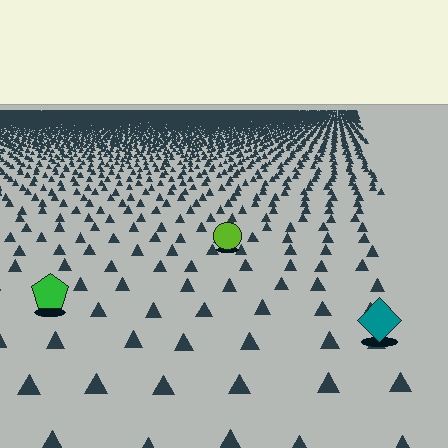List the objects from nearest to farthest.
From nearest to farthest: the teal diamond, the green pentagon, the lime circle.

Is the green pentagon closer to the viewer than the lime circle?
Yes. The green pentagon is closer — you can tell from the texture gradient: the ground texture is coarser near it.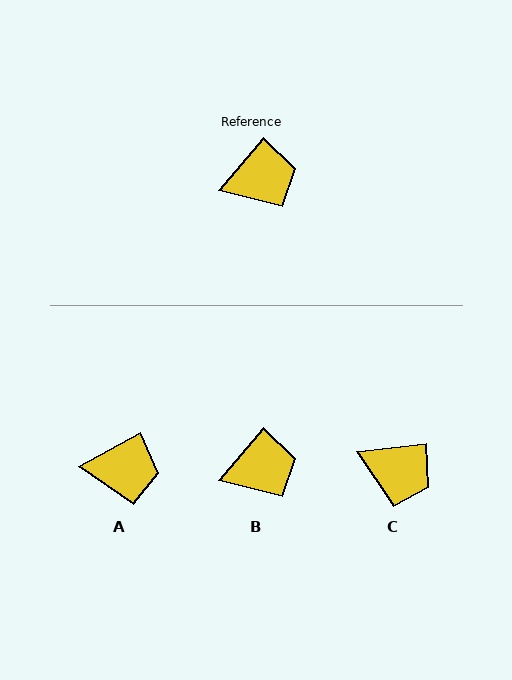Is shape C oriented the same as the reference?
No, it is off by about 43 degrees.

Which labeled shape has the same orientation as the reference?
B.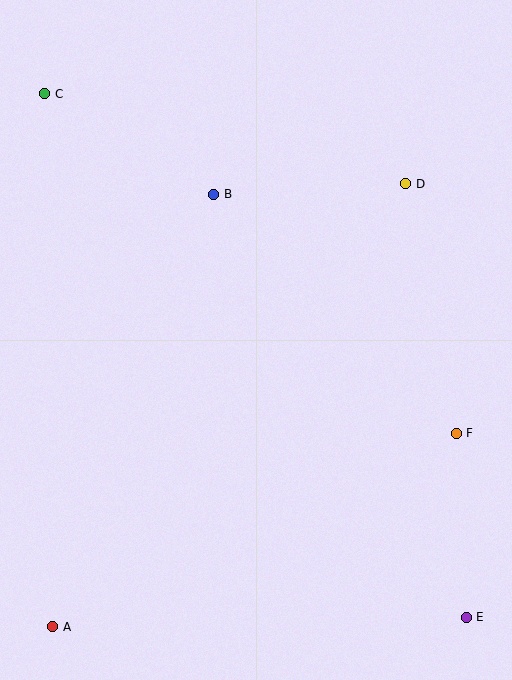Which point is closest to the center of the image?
Point B at (214, 194) is closest to the center.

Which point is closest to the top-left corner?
Point C is closest to the top-left corner.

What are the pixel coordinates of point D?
Point D is at (406, 184).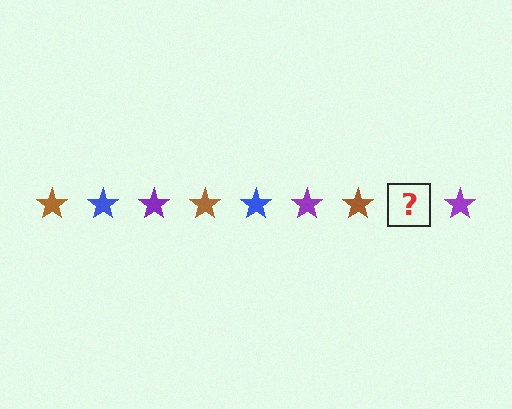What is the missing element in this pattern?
The missing element is a blue star.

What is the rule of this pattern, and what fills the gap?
The rule is that the pattern cycles through brown, blue, purple stars. The gap should be filled with a blue star.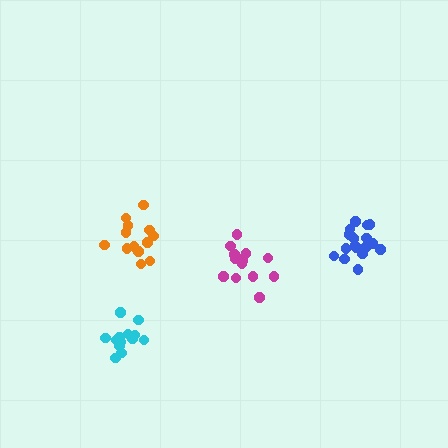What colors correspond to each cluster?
The clusters are colored: blue, cyan, orange, magenta.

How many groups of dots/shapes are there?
There are 4 groups.